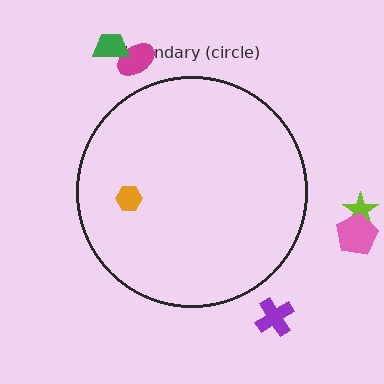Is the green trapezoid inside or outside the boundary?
Outside.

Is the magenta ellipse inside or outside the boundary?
Outside.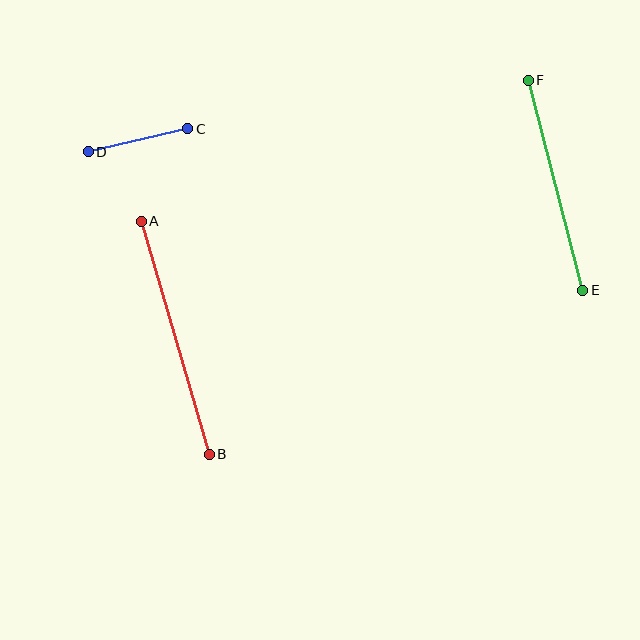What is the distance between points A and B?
The distance is approximately 243 pixels.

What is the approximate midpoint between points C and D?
The midpoint is at approximately (138, 140) pixels.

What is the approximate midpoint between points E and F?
The midpoint is at approximately (556, 185) pixels.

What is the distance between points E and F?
The distance is approximately 217 pixels.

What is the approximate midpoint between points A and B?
The midpoint is at approximately (175, 338) pixels.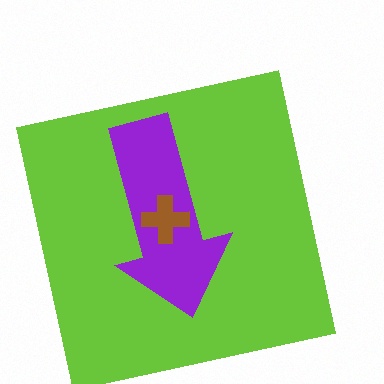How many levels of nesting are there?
3.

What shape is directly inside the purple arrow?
The brown cross.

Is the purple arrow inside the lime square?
Yes.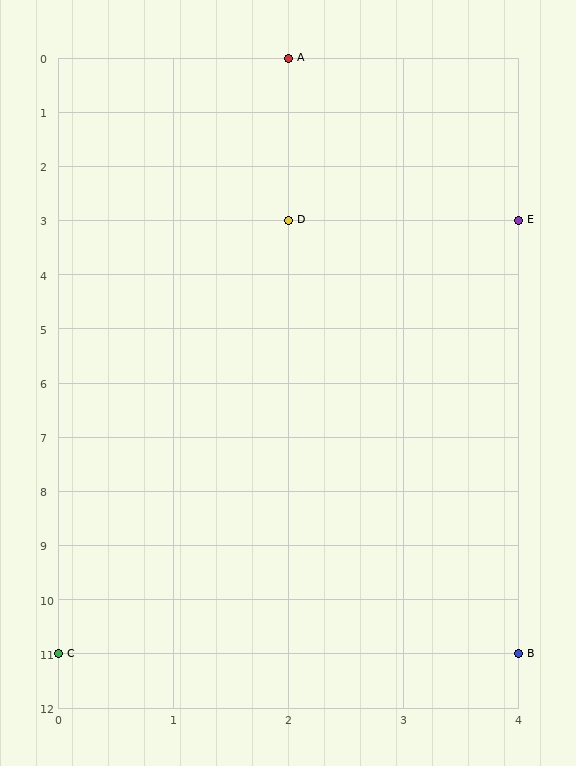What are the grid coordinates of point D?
Point D is at grid coordinates (2, 3).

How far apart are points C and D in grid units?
Points C and D are 2 columns and 8 rows apart (about 8.2 grid units diagonally).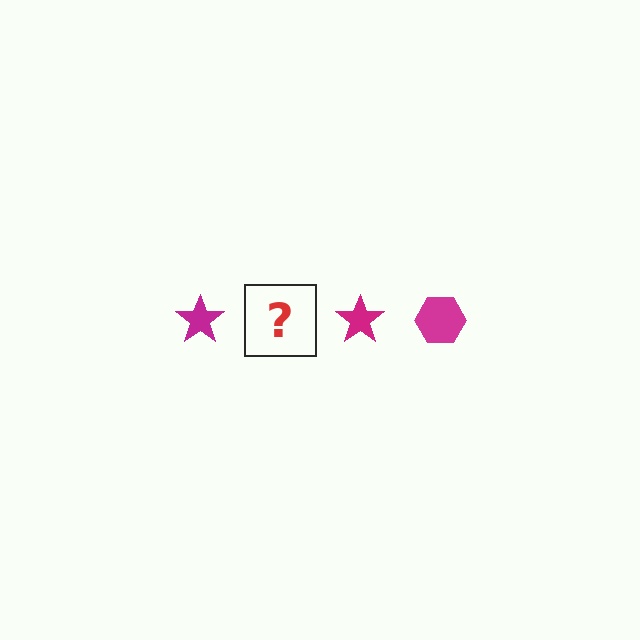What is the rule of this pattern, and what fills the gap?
The rule is that the pattern cycles through star, hexagon shapes in magenta. The gap should be filled with a magenta hexagon.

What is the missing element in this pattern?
The missing element is a magenta hexagon.